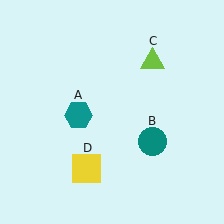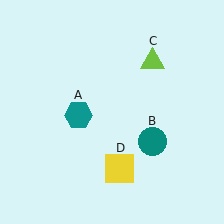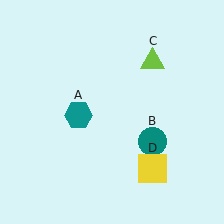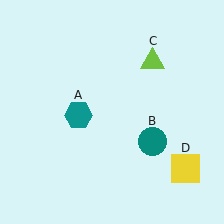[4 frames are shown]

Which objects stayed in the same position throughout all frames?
Teal hexagon (object A) and teal circle (object B) and lime triangle (object C) remained stationary.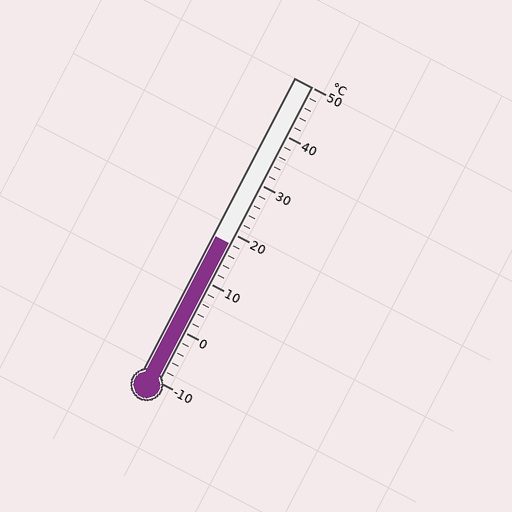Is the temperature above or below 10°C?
The temperature is above 10°C.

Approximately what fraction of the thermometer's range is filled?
The thermometer is filled to approximately 45% of its range.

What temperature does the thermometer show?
The thermometer shows approximately 18°C.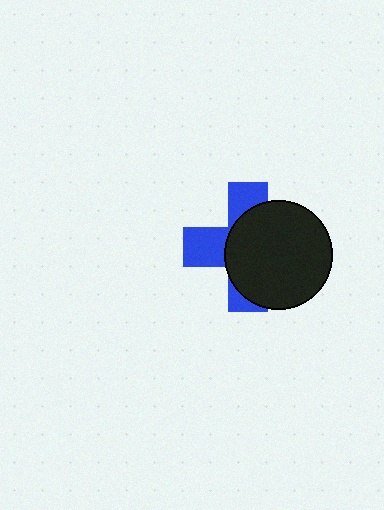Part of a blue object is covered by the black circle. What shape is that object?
It is a cross.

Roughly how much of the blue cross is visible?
A small part of it is visible (roughly 39%).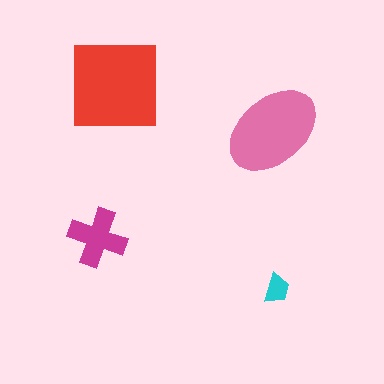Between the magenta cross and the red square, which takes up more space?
The red square.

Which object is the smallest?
The cyan trapezoid.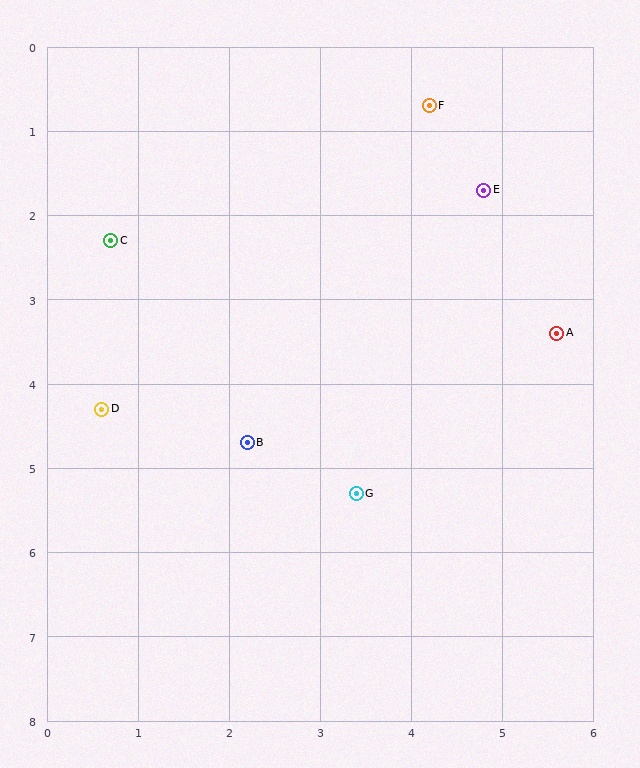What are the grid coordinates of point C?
Point C is at approximately (0.7, 2.3).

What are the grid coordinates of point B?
Point B is at approximately (2.2, 4.7).